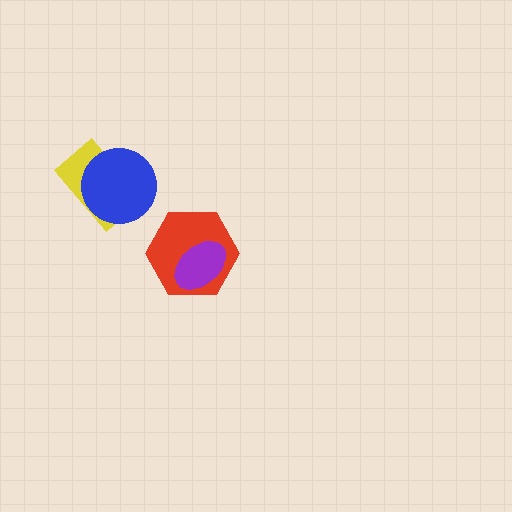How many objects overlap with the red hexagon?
1 object overlaps with the red hexagon.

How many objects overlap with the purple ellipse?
1 object overlaps with the purple ellipse.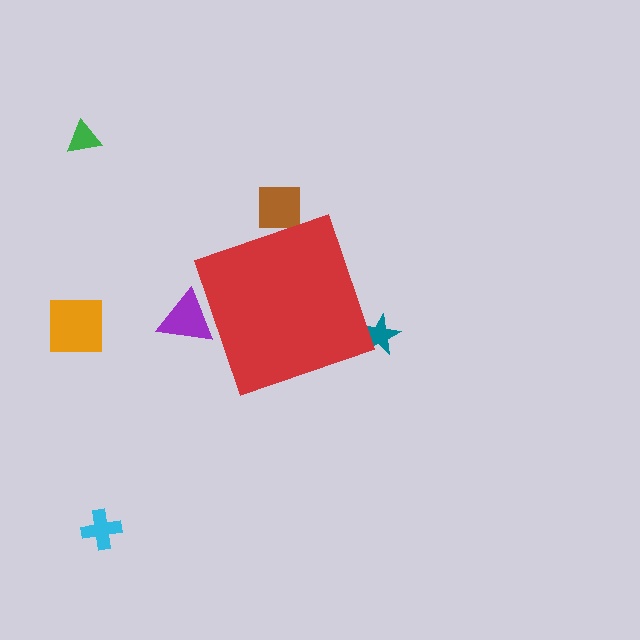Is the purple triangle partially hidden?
Yes, the purple triangle is partially hidden behind the red diamond.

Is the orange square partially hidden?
No, the orange square is fully visible.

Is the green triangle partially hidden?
No, the green triangle is fully visible.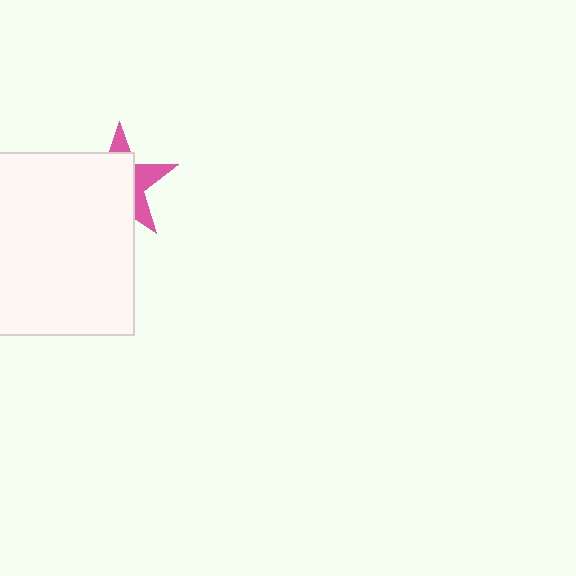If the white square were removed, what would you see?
You would see the complete pink star.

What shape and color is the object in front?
The object in front is a white square.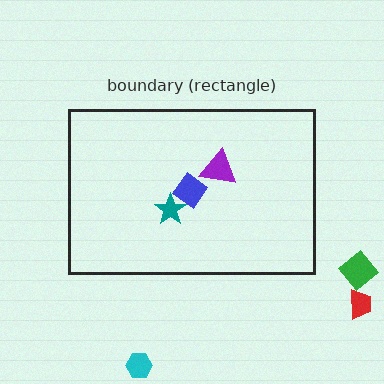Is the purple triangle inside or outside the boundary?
Inside.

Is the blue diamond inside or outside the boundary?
Inside.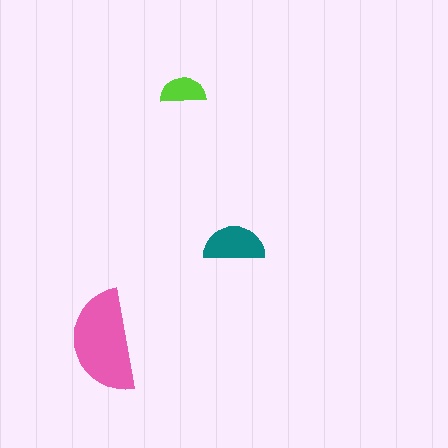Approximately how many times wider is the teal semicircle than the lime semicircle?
About 1.5 times wider.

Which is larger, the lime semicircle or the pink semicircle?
The pink one.